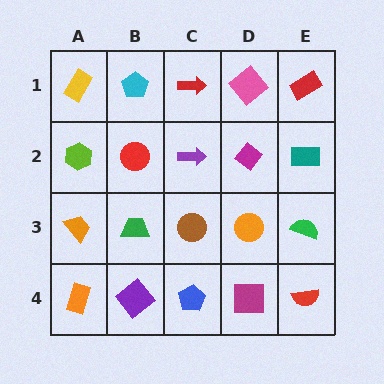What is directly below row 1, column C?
A purple arrow.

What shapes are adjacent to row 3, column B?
A red circle (row 2, column B), a purple diamond (row 4, column B), an orange trapezoid (row 3, column A), a brown circle (row 3, column C).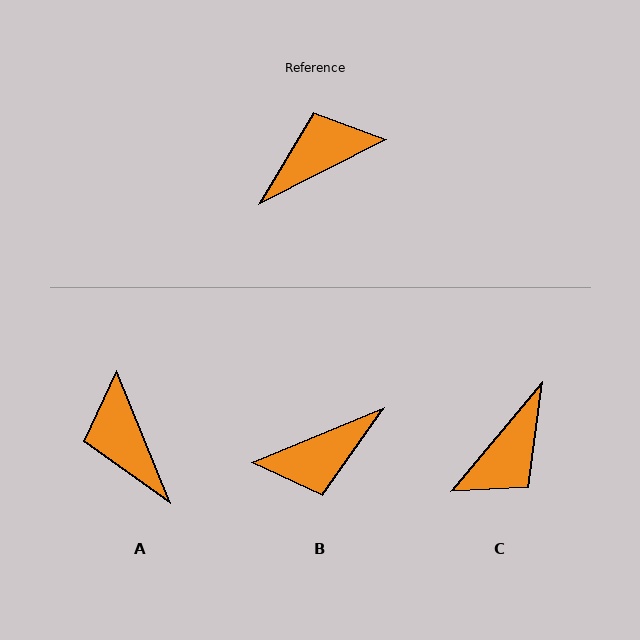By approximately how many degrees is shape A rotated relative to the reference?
Approximately 85 degrees counter-clockwise.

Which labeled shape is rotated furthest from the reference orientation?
B, about 176 degrees away.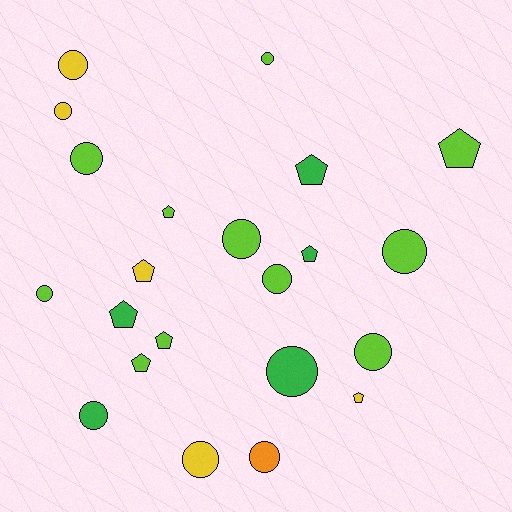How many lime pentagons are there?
There are 4 lime pentagons.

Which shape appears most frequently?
Circle, with 13 objects.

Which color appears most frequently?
Lime, with 11 objects.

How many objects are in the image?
There are 22 objects.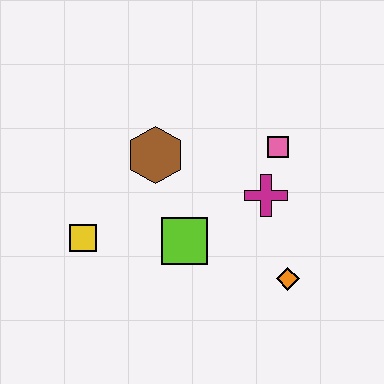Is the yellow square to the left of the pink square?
Yes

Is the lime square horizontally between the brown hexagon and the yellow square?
No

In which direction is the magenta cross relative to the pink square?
The magenta cross is below the pink square.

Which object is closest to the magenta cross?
The pink square is closest to the magenta cross.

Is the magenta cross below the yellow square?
No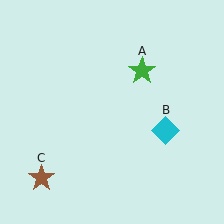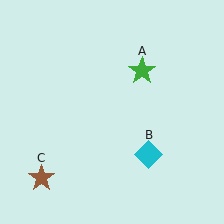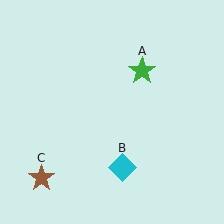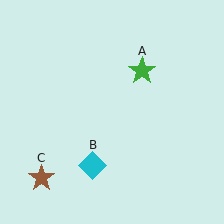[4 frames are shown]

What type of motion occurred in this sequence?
The cyan diamond (object B) rotated clockwise around the center of the scene.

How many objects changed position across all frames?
1 object changed position: cyan diamond (object B).